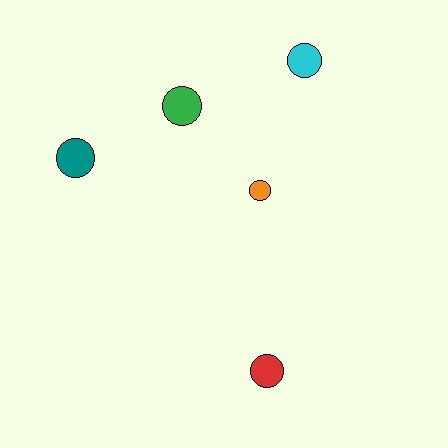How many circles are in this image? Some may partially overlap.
There are 5 circles.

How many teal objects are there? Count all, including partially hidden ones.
There is 1 teal object.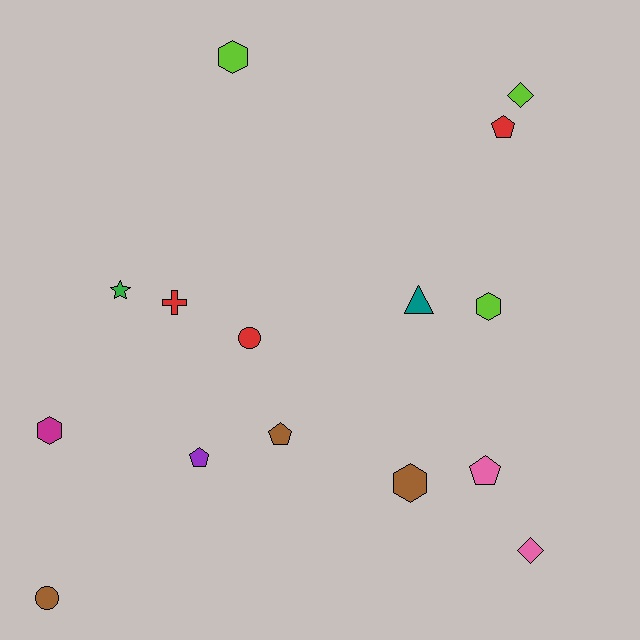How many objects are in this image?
There are 15 objects.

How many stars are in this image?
There is 1 star.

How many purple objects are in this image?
There is 1 purple object.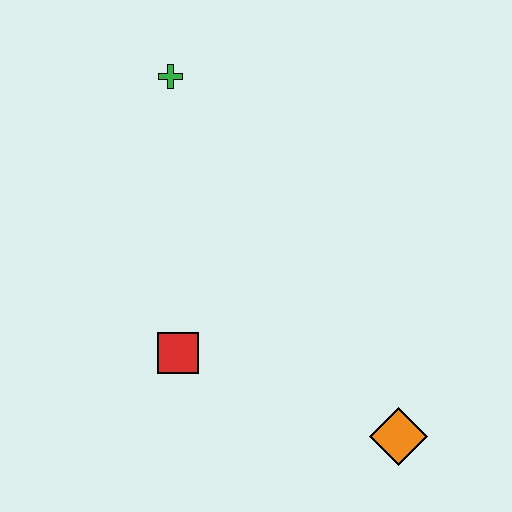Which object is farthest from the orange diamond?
The green cross is farthest from the orange diamond.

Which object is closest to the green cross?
The red square is closest to the green cross.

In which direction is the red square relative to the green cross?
The red square is below the green cross.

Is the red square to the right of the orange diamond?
No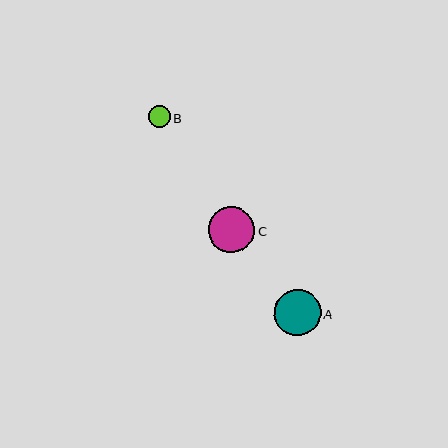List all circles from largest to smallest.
From largest to smallest: A, C, B.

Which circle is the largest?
Circle A is the largest with a size of approximately 46 pixels.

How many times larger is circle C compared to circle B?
Circle C is approximately 2.1 times the size of circle B.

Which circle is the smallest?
Circle B is the smallest with a size of approximately 22 pixels.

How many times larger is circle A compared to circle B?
Circle A is approximately 2.1 times the size of circle B.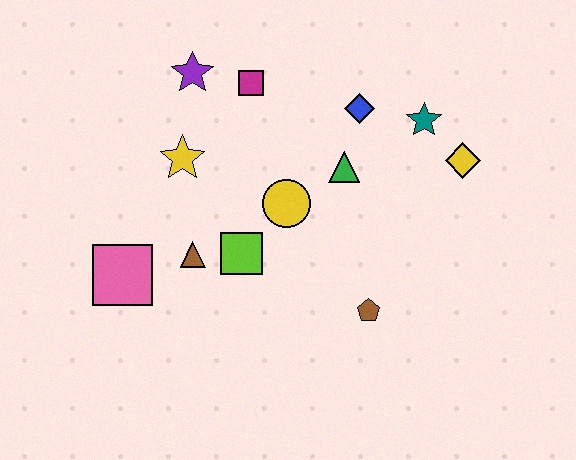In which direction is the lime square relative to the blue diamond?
The lime square is below the blue diamond.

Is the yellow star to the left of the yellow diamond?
Yes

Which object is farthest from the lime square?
The yellow diamond is farthest from the lime square.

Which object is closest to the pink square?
The brown triangle is closest to the pink square.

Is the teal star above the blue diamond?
No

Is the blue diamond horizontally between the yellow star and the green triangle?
No